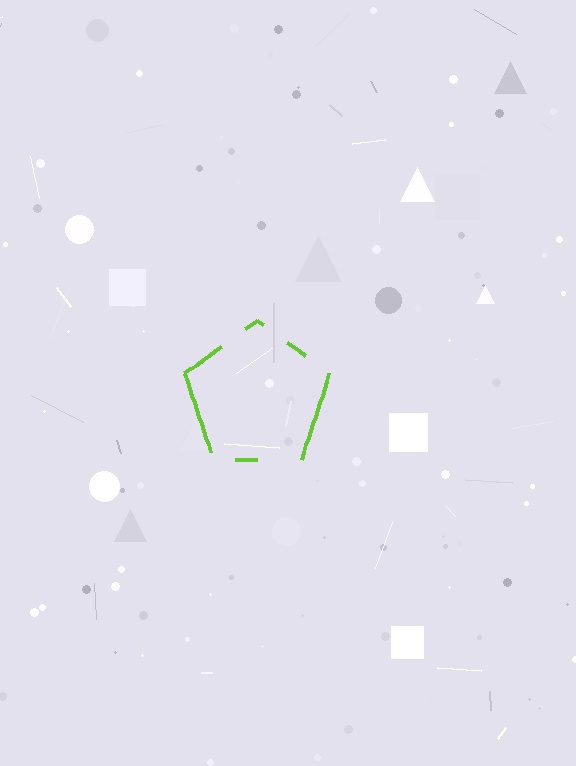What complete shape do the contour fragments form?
The contour fragments form a pentagon.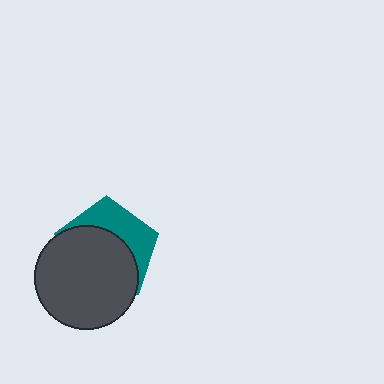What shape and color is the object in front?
The object in front is a dark gray circle.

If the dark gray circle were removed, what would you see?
You would see the complete teal pentagon.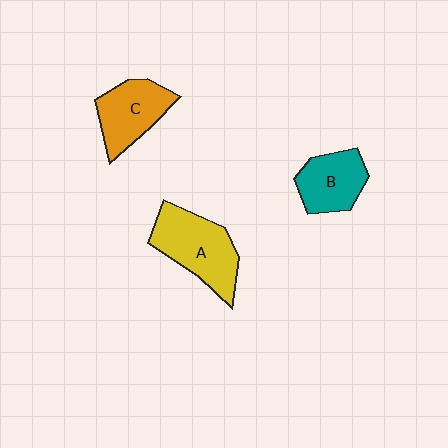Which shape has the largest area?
Shape A (yellow).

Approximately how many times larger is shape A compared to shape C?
Approximately 1.3 times.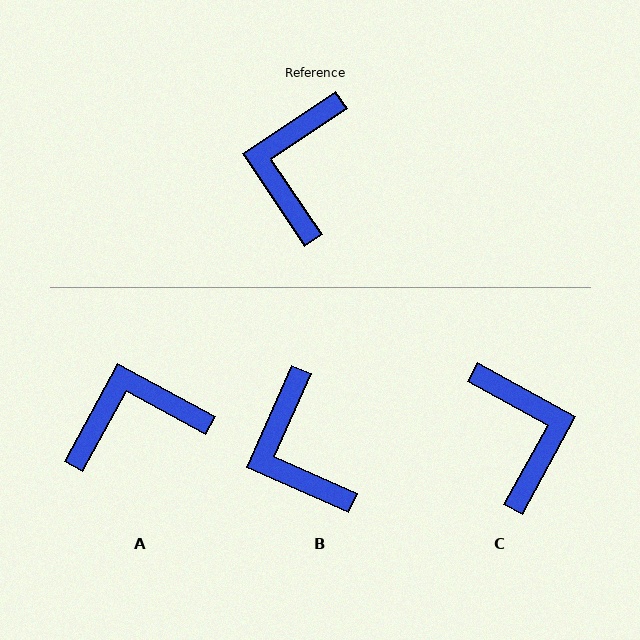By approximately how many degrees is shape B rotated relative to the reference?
Approximately 32 degrees counter-clockwise.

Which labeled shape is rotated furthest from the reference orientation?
C, about 152 degrees away.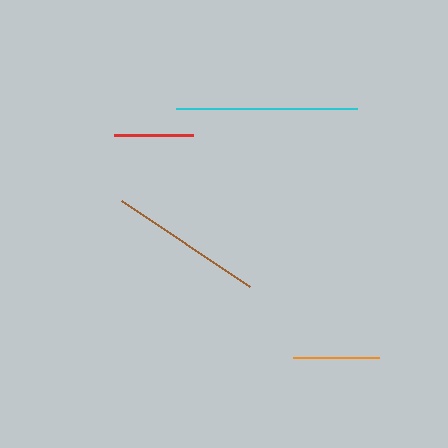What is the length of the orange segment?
The orange segment is approximately 86 pixels long.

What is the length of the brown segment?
The brown segment is approximately 154 pixels long.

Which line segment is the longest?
The cyan line is the longest at approximately 181 pixels.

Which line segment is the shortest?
The red line is the shortest at approximately 79 pixels.